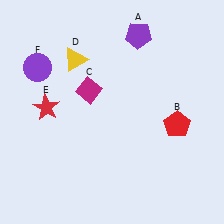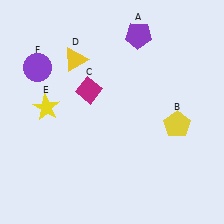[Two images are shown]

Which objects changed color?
B changed from red to yellow. E changed from red to yellow.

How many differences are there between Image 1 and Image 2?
There are 2 differences between the two images.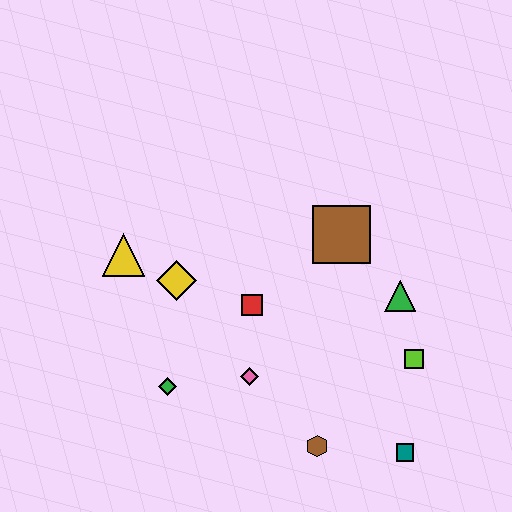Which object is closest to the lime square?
The green triangle is closest to the lime square.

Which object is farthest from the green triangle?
The yellow triangle is farthest from the green triangle.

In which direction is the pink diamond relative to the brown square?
The pink diamond is below the brown square.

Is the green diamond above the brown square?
No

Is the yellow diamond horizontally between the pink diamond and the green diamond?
Yes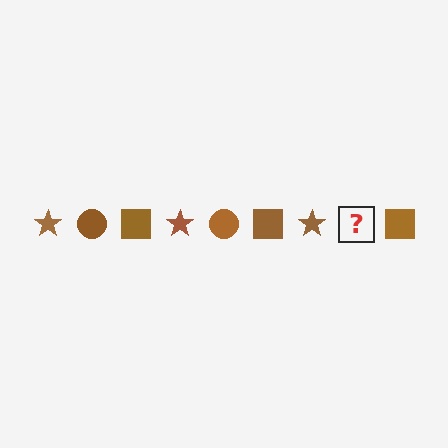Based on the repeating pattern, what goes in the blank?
The blank should be a brown circle.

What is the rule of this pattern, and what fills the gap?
The rule is that the pattern cycles through star, circle, square shapes in brown. The gap should be filled with a brown circle.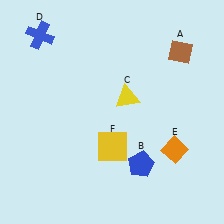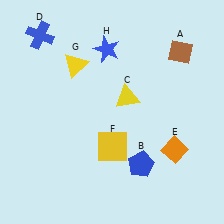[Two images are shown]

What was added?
A yellow triangle (G), a blue star (H) were added in Image 2.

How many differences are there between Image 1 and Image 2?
There are 2 differences between the two images.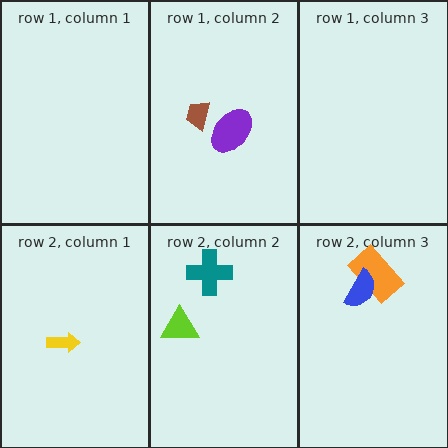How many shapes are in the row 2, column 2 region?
2.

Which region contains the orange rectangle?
The row 2, column 3 region.